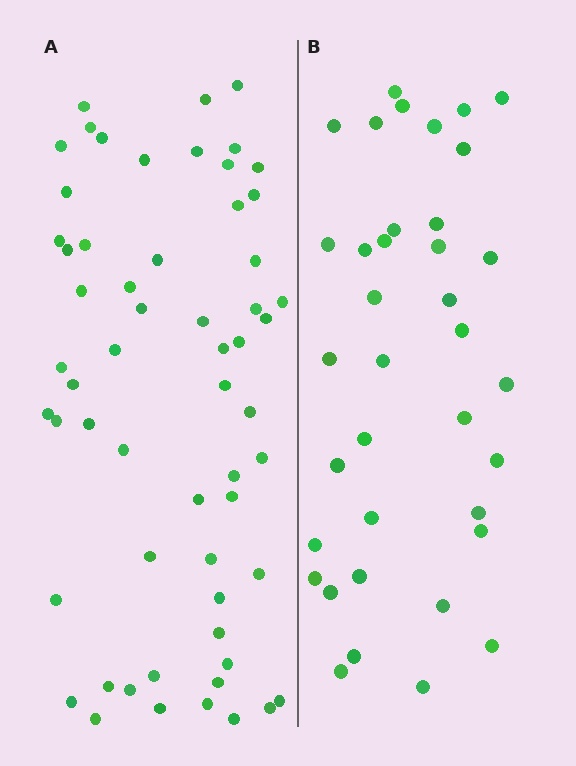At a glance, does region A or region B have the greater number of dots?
Region A (the left region) has more dots.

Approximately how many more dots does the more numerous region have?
Region A has approximately 20 more dots than region B.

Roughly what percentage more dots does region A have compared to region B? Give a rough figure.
About 60% more.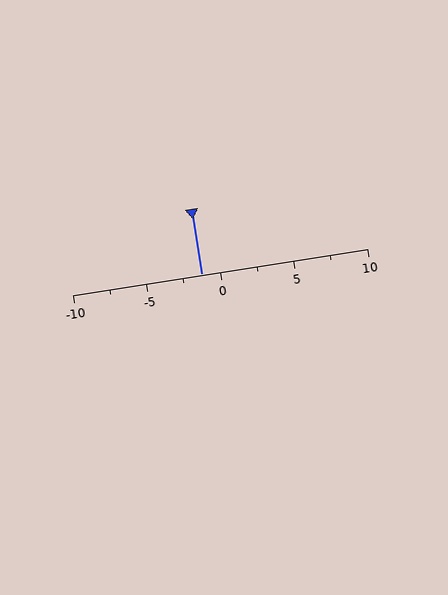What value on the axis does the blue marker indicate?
The marker indicates approximately -1.2.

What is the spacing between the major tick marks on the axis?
The major ticks are spaced 5 apart.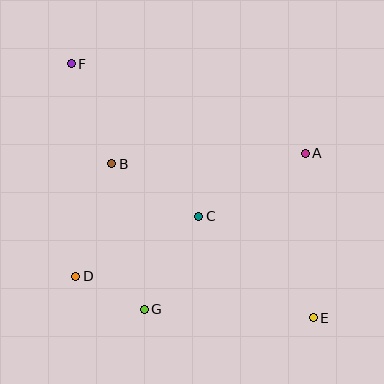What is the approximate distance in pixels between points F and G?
The distance between F and G is approximately 256 pixels.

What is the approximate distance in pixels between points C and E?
The distance between C and E is approximately 153 pixels.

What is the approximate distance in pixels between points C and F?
The distance between C and F is approximately 199 pixels.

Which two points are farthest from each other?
Points E and F are farthest from each other.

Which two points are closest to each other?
Points D and G are closest to each other.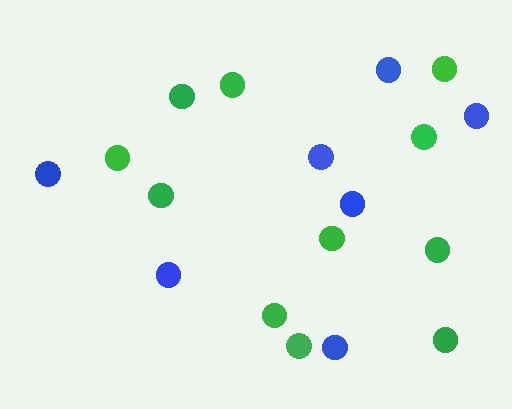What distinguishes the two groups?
There are 2 groups: one group of blue circles (7) and one group of green circles (11).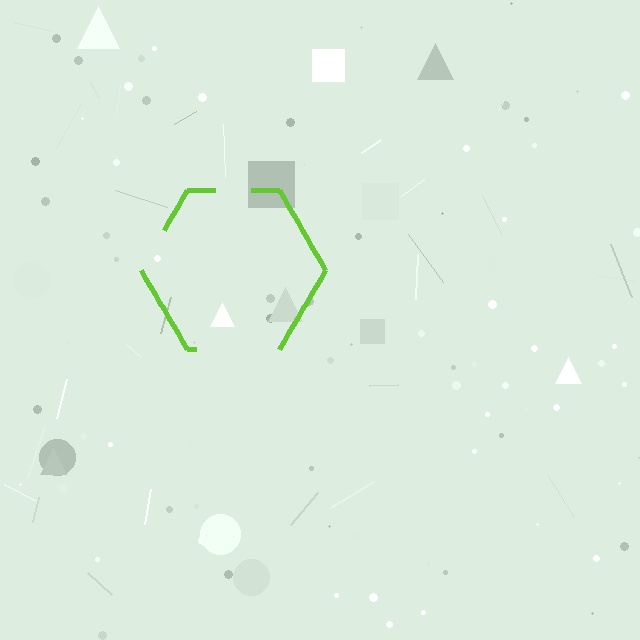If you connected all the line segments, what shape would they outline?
They would outline a hexagon.